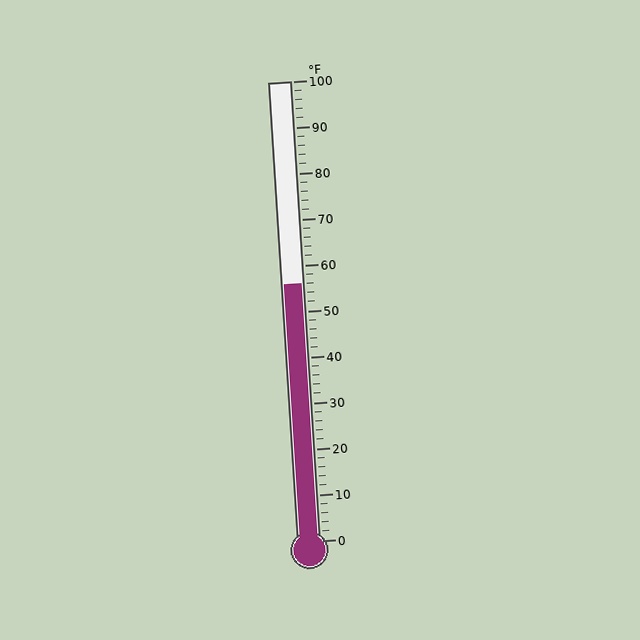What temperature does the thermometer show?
The thermometer shows approximately 56°F.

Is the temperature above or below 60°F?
The temperature is below 60°F.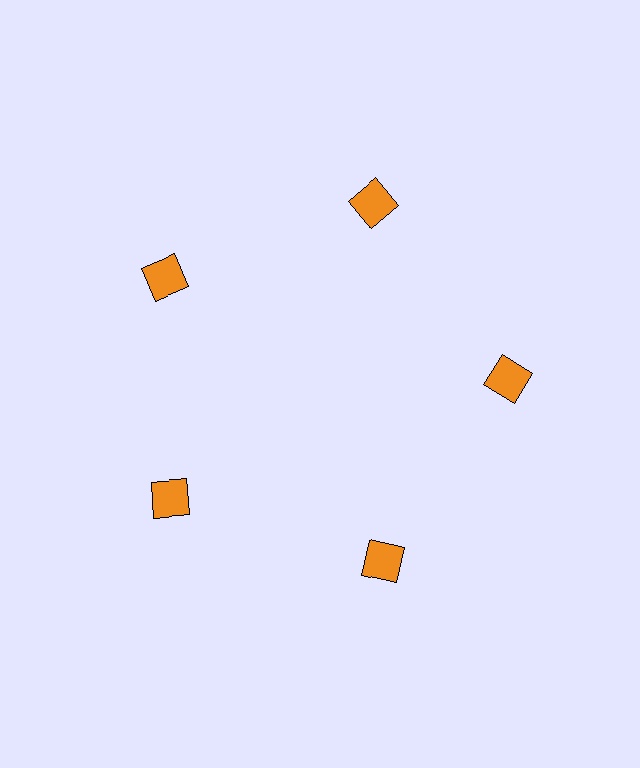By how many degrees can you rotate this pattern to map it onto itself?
The pattern maps onto itself every 72 degrees of rotation.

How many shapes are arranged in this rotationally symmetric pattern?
There are 5 shapes, arranged in 5 groups of 1.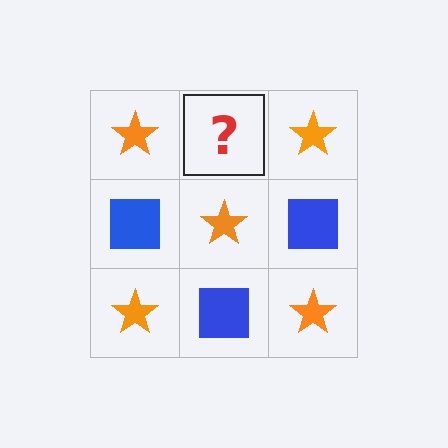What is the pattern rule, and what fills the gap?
The rule is that it alternates orange star and blue square in a checkerboard pattern. The gap should be filled with a blue square.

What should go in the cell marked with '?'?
The missing cell should contain a blue square.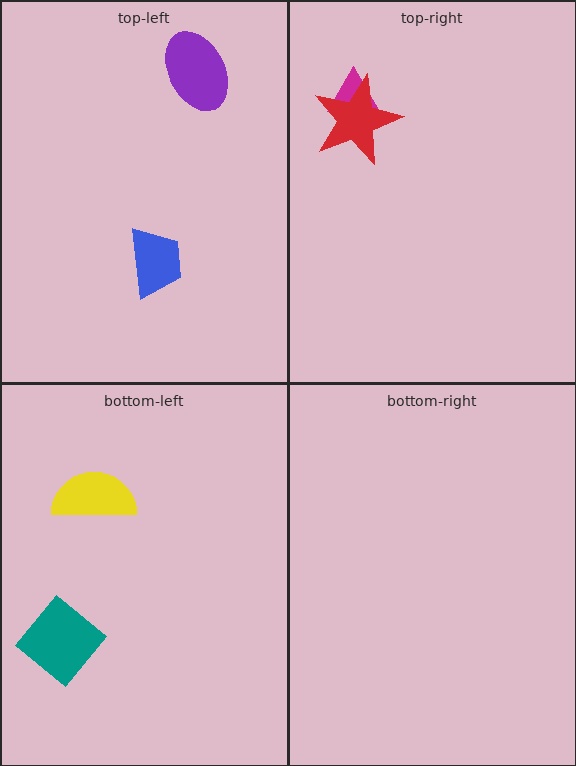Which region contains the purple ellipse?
The top-left region.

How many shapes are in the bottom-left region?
2.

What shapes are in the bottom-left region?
The yellow semicircle, the teal diamond.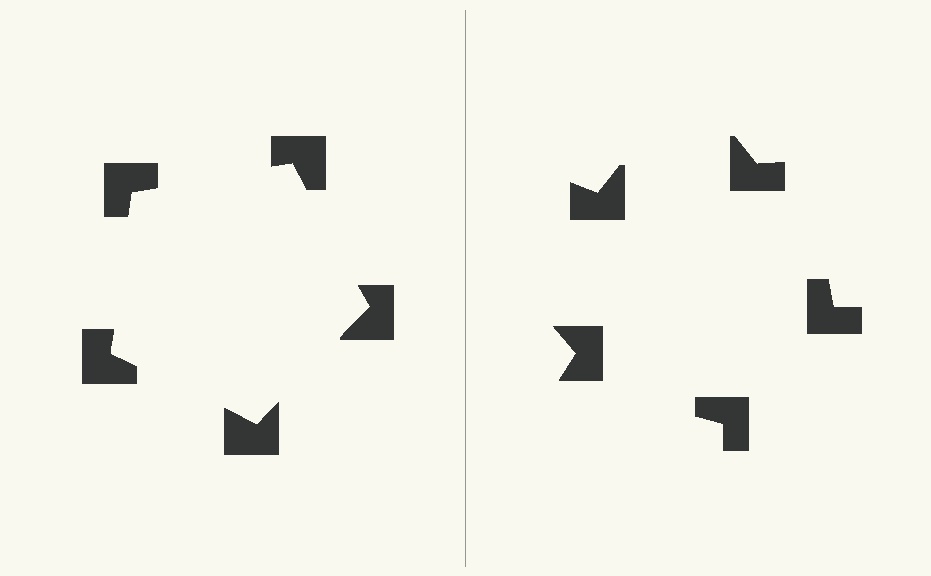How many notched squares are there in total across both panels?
10 — 5 on each side.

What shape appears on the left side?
An illusory pentagon.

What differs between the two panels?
The notched squares are positioned identically on both sides; only the wedge orientations differ. On the left they align to a pentagon; on the right they are misaligned.